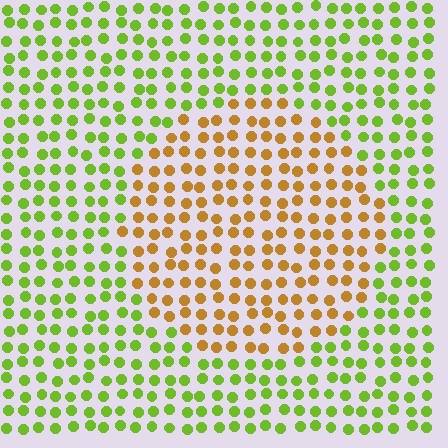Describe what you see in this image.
The image is filled with small lime elements in a uniform arrangement. A circle-shaped region is visible where the elements are tinted to a slightly different hue, forming a subtle color boundary.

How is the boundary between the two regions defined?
The boundary is defined purely by a slight shift in hue (about 55 degrees). Spacing, size, and orientation are identical on both sides.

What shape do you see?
I see a circle.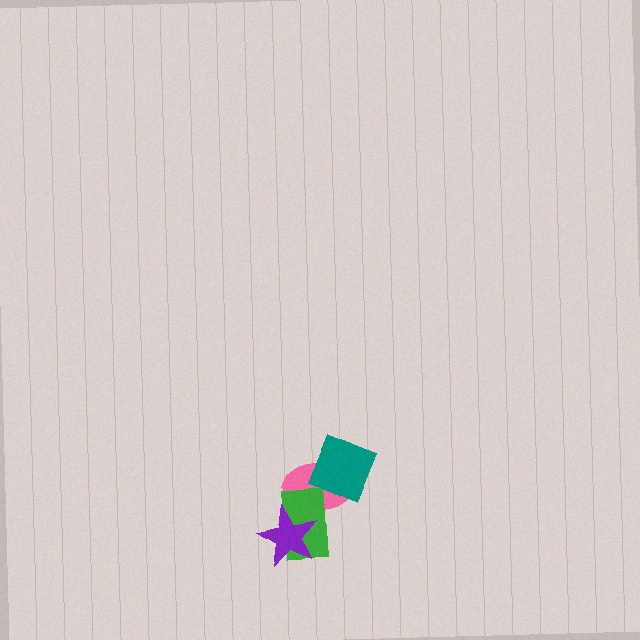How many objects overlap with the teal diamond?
1 object overlaps with the teal diamond.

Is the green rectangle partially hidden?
Yes, it is partially covered by another shape.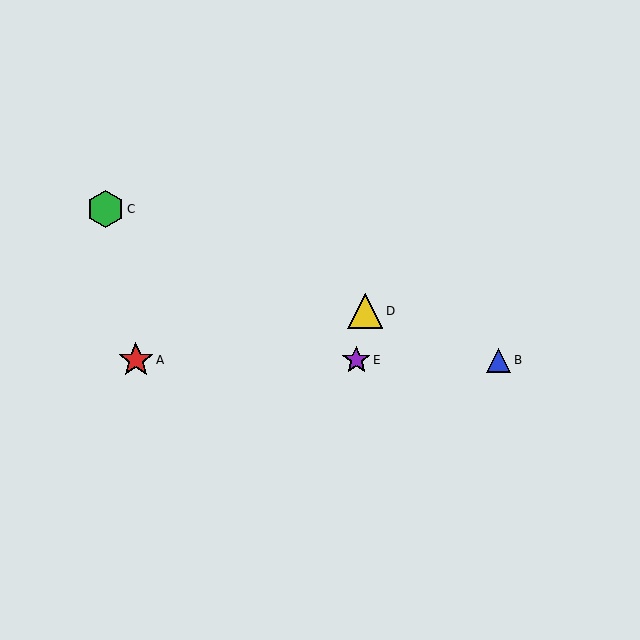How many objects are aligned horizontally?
3 objects (A, B, E) are aligned horizontally.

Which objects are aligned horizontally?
Objects A, B, E are aligned horizontally.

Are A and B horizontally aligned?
Yes, both are at y≈360.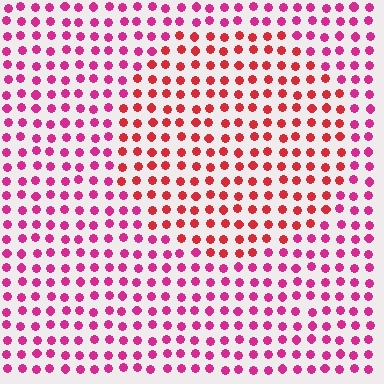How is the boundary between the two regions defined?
The boundary is defined purely by a slight shift in hue (about 31 degrees). Spacing, size, and orientation are identical on both sides.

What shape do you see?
I see a circle.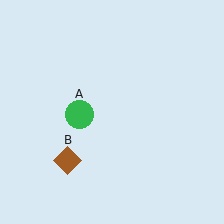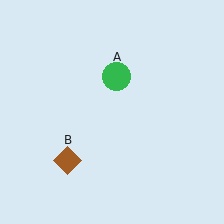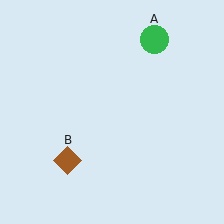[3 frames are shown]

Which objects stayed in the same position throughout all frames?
Brown diamond (object B) remained stationary.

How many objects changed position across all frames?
1 object changed position: green circle (object A).